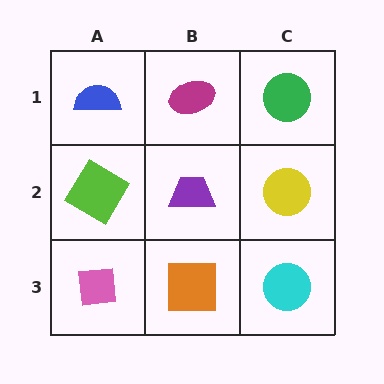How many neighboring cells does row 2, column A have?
3.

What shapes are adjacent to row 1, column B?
A purple trapezoid (row 2, column B), a blue semicircle (row 1, column A), a green circle (row 1, column C).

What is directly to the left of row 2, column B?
A lime diamond.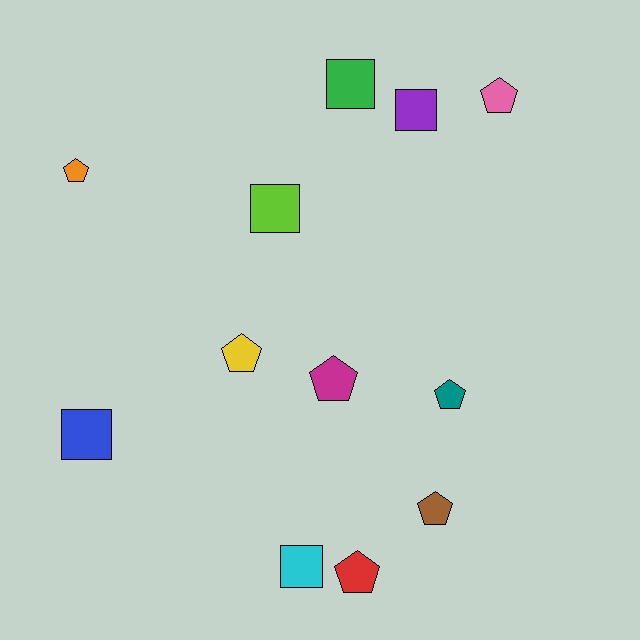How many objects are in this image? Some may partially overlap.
There are 12 objects.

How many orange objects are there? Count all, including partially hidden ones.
There is 1 orange object.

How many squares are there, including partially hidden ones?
There are 5 squares.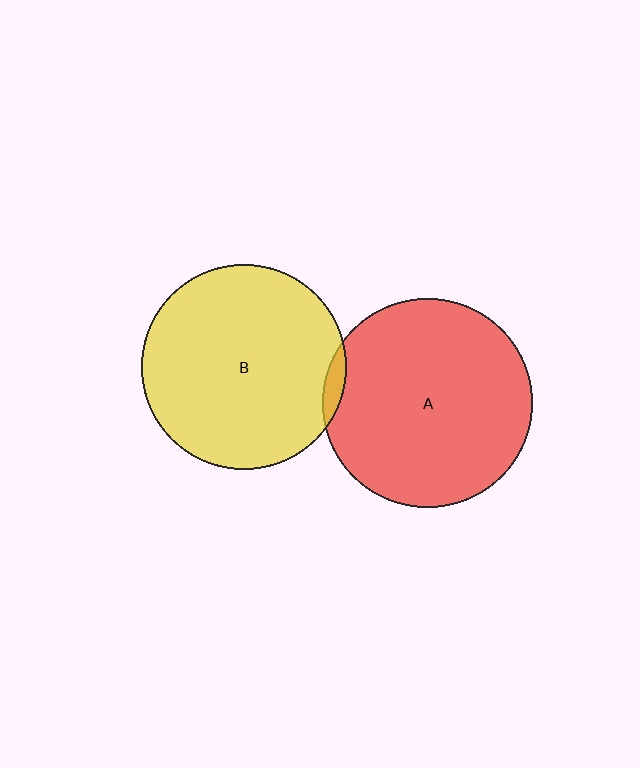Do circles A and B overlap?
Yes.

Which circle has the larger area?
Circle A (red).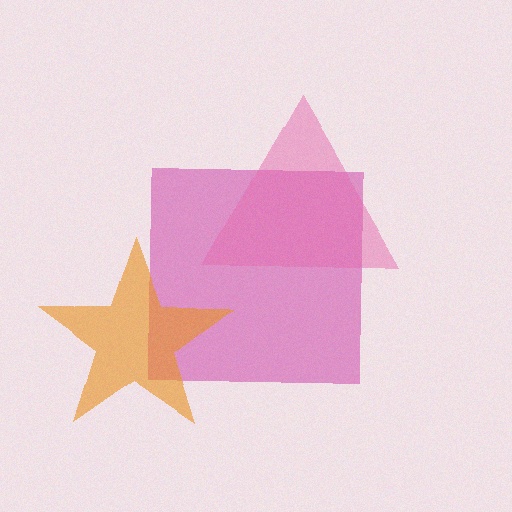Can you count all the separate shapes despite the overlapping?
Yes, there are 3 separate shapes.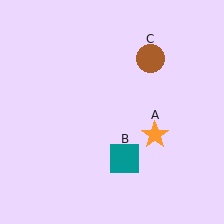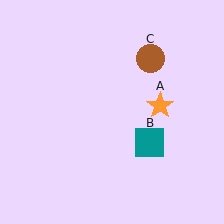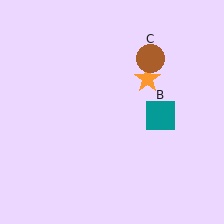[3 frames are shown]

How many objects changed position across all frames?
2 objects changed position: orange star (object A), teal square (object B).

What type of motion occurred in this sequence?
The orange star (object A), teal square (object B) rotated counterclockwise around the center of the scene.